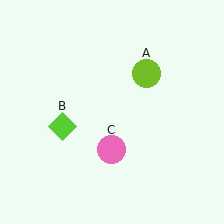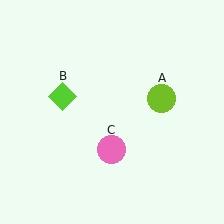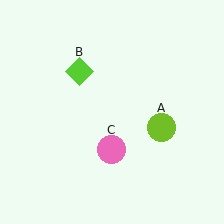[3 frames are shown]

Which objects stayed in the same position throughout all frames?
Pink circle (object C) remained stationary.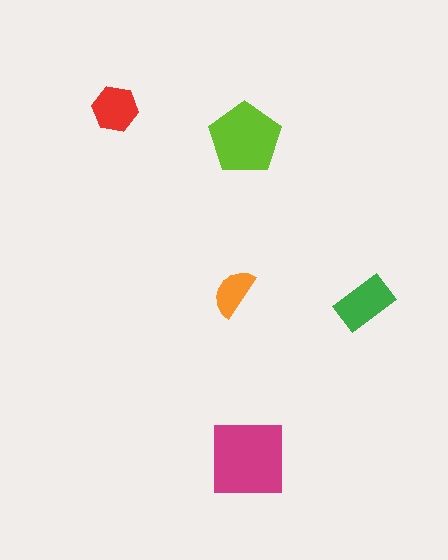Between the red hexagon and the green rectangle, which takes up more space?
The green rectangle.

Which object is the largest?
The magenta square.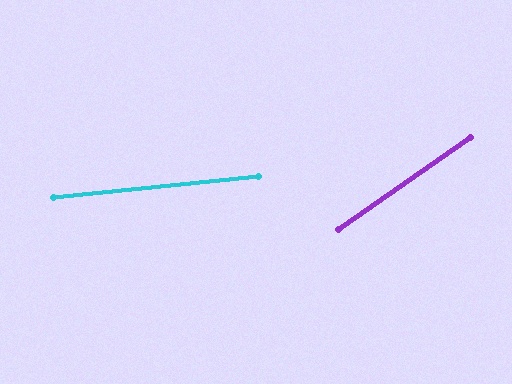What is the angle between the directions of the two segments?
Approximately 29 degrees.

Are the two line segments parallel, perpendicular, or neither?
Neither parallel nor perpendicular — they differ by about 29°.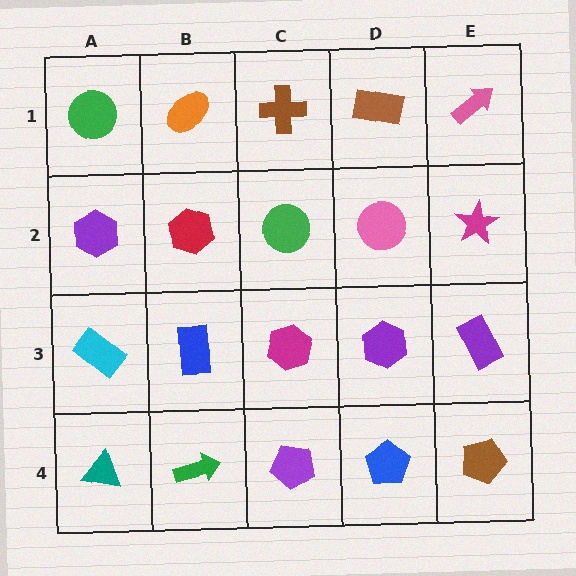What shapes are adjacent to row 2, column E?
A pink arrow (row 1, column E), a purple rectangle (row 3, column E), a pink circle (row 2, column D).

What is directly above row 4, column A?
A cyan rectangle.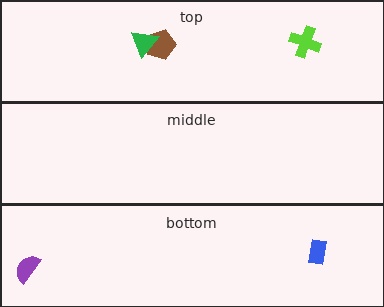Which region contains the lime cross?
The top region.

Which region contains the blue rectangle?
The bottom region.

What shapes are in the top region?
The lime cross, the brown pentagon, the green triangle.